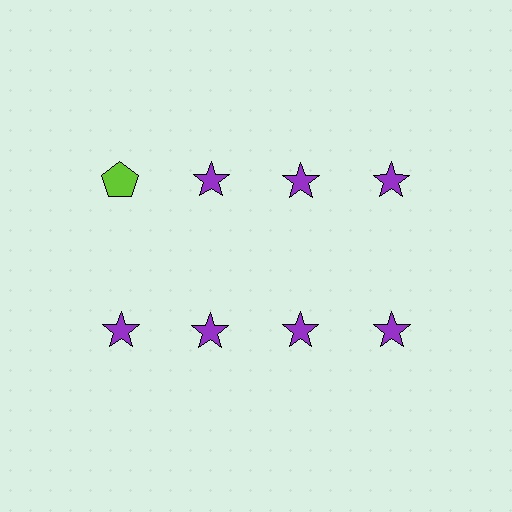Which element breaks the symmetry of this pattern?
The lime pentagon in the top row, leftmost column breaks the symmetry. All other shapes are purple stars.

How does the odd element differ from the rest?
It differs in both color (lime instead of purple) and shape (pentagon instead of star).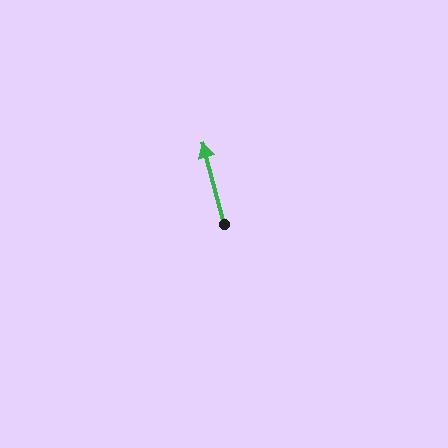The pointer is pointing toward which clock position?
Roughly 12 o'clock.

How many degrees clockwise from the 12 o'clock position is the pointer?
Approximately 345 degrees.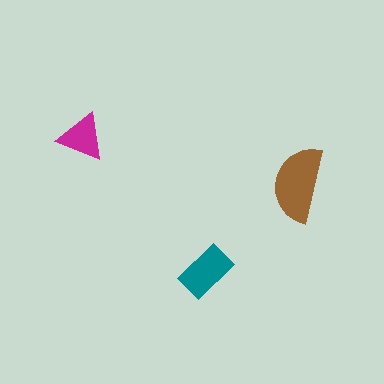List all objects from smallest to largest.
The magenta triangle, the teal rectangle, the brown semicircle.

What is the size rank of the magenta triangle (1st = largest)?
3rd.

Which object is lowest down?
The teal rectangle is bottommost.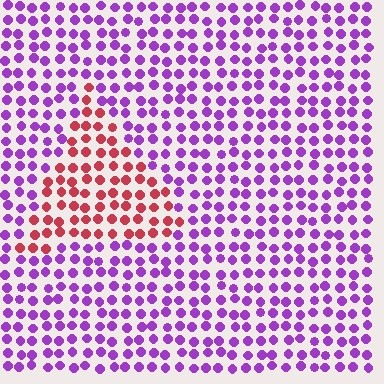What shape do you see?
I see a triangle.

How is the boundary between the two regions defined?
The boundary is defined purely by a slight shift in hue (about 68 degrees). Spacing, size, and orientation are identical on both sides.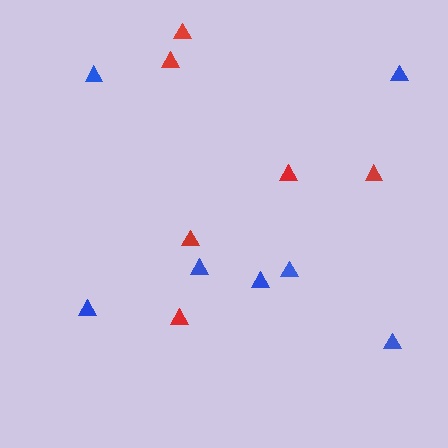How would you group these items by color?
There are 2 groups: one group of blue triangles (7) and one group of red triangles (6).